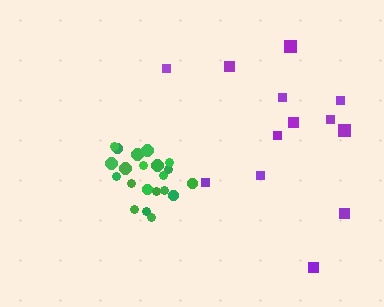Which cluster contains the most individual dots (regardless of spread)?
Green (21).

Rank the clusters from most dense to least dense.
green, purple.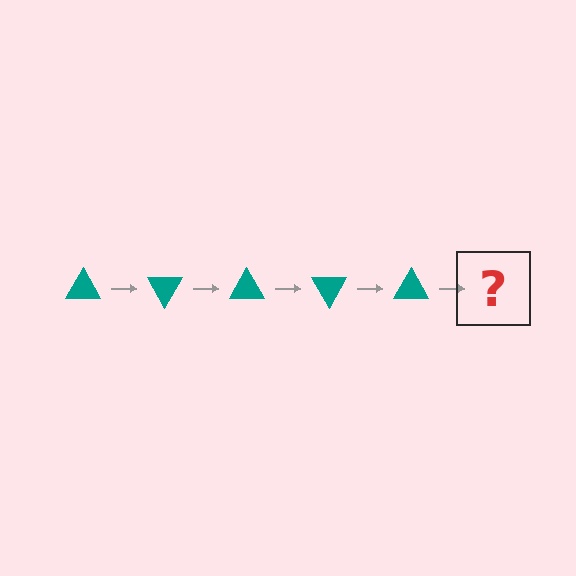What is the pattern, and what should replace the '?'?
The pattern is that the triangle rotates 60 degrees each step. The '?' should be a teal triangle rotated 300 degrees.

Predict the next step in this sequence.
The next step is a teal triangle rotated 300 degrees.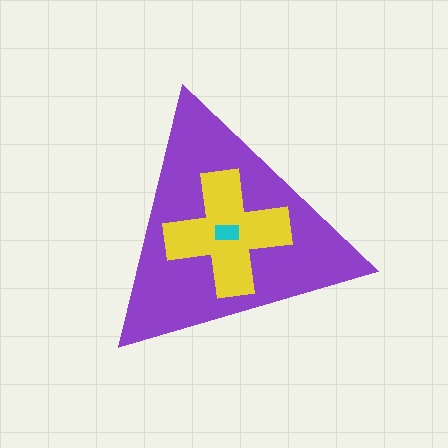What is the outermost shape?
The purple triangle.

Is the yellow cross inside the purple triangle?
Yes.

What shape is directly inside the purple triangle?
The yellow cross.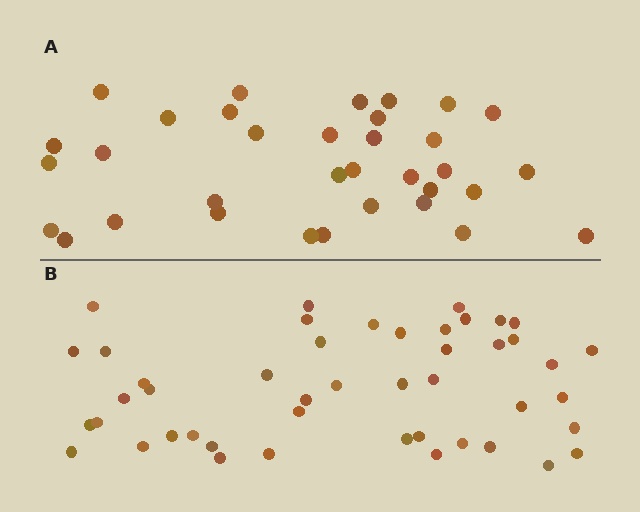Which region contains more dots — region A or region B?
Region B (the bottom region) has more dots.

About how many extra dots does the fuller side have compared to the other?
Region B has roughly 12 or so more dots than region A.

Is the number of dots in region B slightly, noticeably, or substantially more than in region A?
Region B has noticeably more, but not dramatically so. The ratio is roughly 1.4 to 1.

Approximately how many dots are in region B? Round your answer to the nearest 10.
About 50 dots. (The exact count is 46, which rounds to 50.)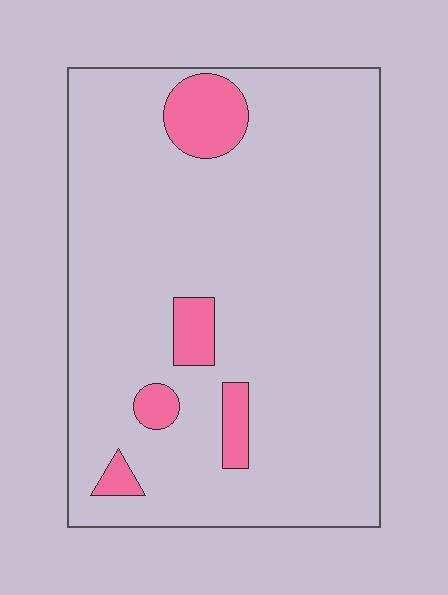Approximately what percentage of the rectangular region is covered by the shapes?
Approximately 10%.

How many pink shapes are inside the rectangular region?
5.